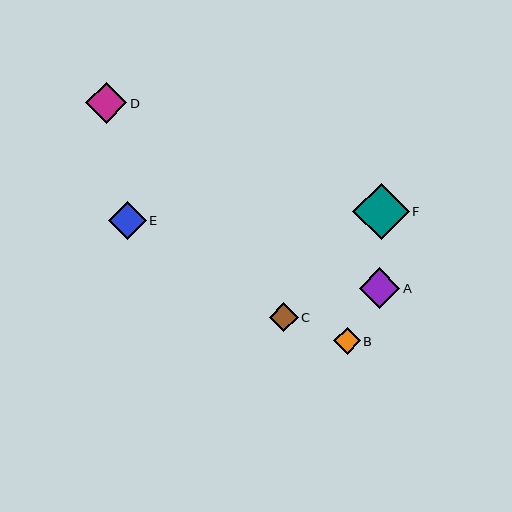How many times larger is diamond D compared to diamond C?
Diamond D is approximately 1.4 times the size of diamond C.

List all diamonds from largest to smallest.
From largest to smallest: F, D, A, E, C, B.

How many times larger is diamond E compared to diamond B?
Diamond E is approximately 1.4 times the size of diamond B.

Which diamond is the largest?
Diamond F is the largest with a size of approximately 57 pixels.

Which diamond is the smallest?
Diamond B is the smallest with a size of approximately 27 pixels.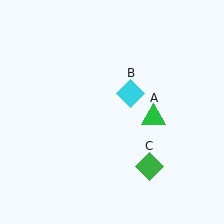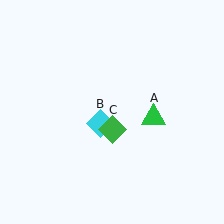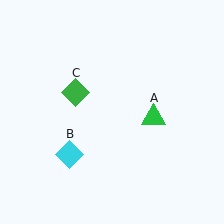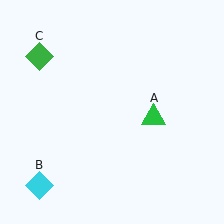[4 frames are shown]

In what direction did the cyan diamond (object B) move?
The cyan diamond (object B) moved down and to the left.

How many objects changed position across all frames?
2 objects changed position: cyan diamond (object B), green diamond (object C).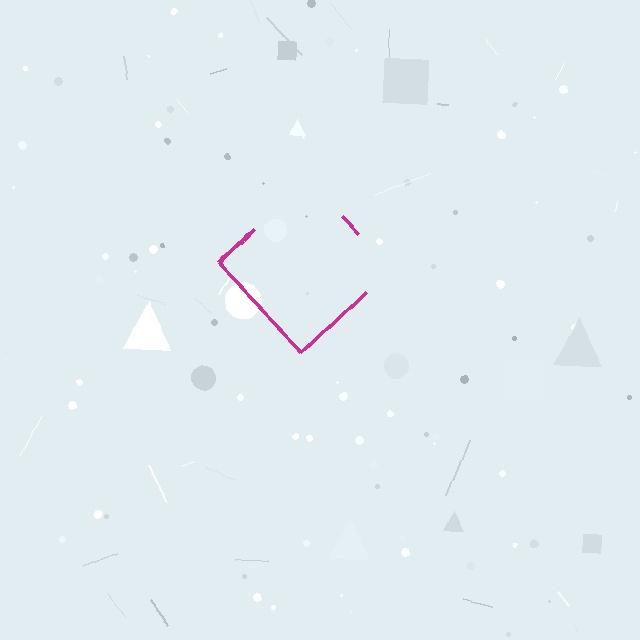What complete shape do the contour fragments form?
The contour fragments form a diamond.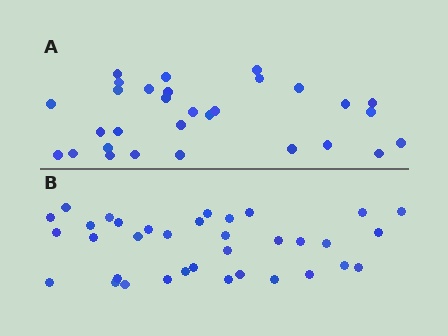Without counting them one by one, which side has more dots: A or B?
Region B (the bottom region) has more dots.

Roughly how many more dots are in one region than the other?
Region B has about 5 more dots than region A.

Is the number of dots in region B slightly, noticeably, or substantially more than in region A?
Region B has only slightly more — the two regions are fairly close. The ratio is roughly 1.2 to 1.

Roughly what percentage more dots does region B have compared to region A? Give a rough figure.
About 15% more.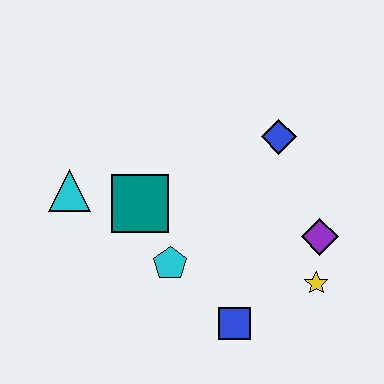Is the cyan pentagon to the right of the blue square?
No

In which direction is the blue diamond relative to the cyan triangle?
The blue diamond is to the right of the cyan triangle.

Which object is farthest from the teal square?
The yellow star is farthest from the teal square.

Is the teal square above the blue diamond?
No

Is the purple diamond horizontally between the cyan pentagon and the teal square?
No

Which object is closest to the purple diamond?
The yellow star is closest to the purple diamond.